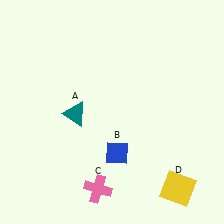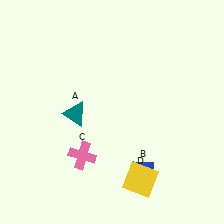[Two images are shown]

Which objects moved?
The objects that moved are: the blue diamond (B), the pink cross (C), the yellow square (D).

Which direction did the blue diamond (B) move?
The blue diamond (B) moved right.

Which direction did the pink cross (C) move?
The pink cross (C) moved up.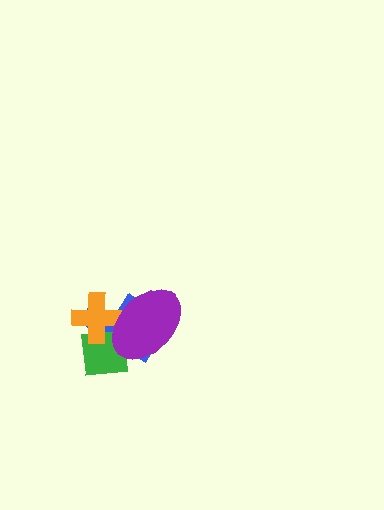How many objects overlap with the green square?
3 objects overlap with the green square.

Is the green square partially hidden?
Yes, it is partially covered by another shape.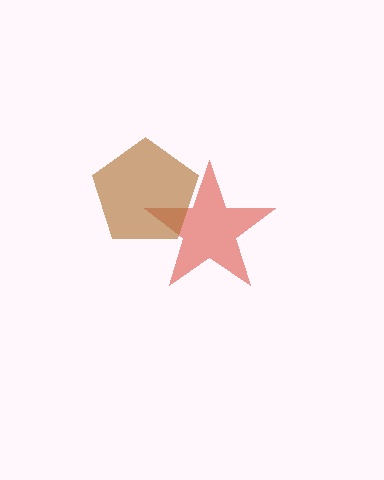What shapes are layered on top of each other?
The layered shapes are: a red star, a brown pentagon.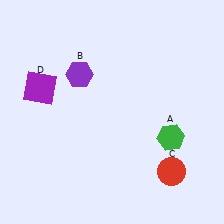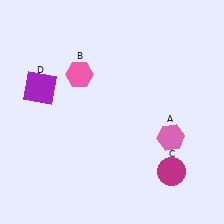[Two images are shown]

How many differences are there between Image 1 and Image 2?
There are 3 differences between the two images.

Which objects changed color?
A changed from green to pink. B changed from purple to pink. C changed from red to magenta.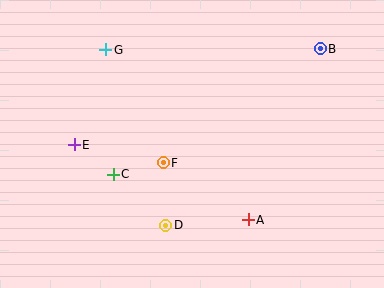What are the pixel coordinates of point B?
Point B is at (320, 49).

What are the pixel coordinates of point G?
Point G is at (106, 50).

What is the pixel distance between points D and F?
The distance between D and F is 63 pixels.